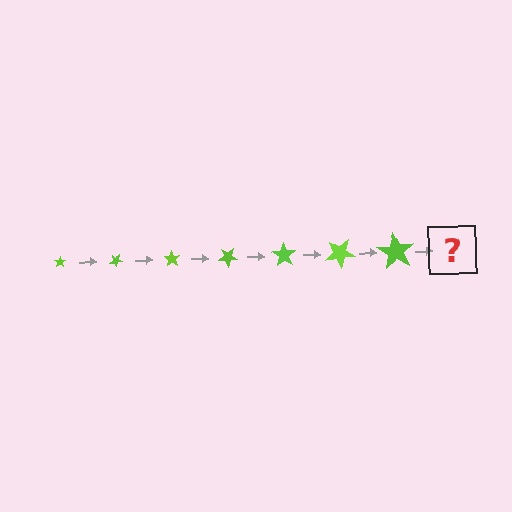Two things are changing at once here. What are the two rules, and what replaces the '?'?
The two rules are that the star grows larger each step and it rotates 35 degrees each step. The '?' should be a star, larger than the previous one and rotated 245 degrees from the start.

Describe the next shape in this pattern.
It should be a star, larger than the previous one and rotated 245 degrees from the start.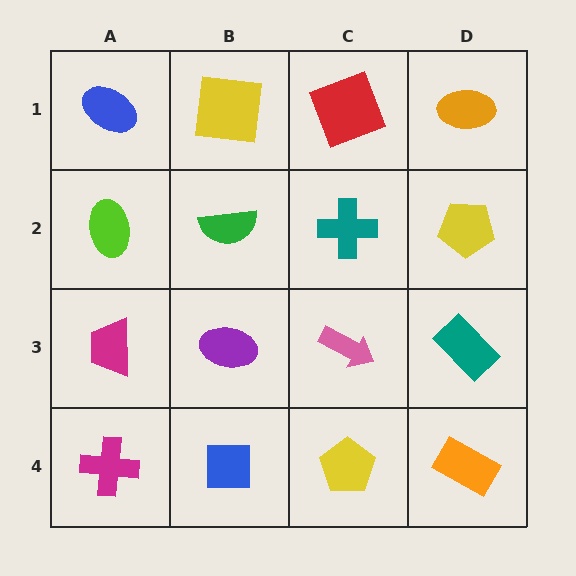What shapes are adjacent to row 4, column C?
A pink arrow (row 3, column C), a blue square (row 4, column B), an orange rectangle (row 4, column D).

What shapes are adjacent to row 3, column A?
A lime ellipse (row 2, column A), a magenta cross (row 4, column A), a purple ellipse (row 3, column B).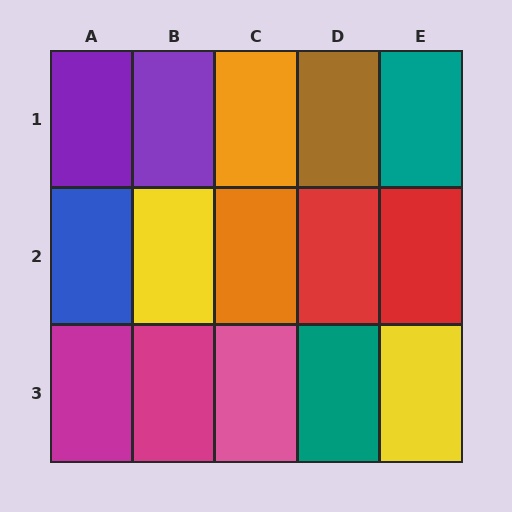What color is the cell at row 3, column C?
Pink.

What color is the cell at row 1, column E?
Teal.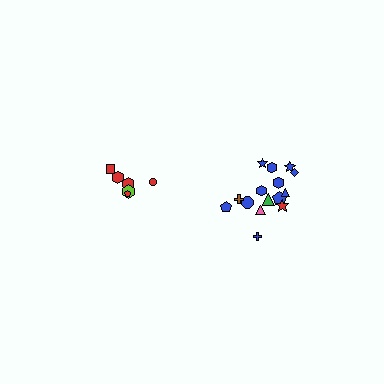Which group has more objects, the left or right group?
The right group.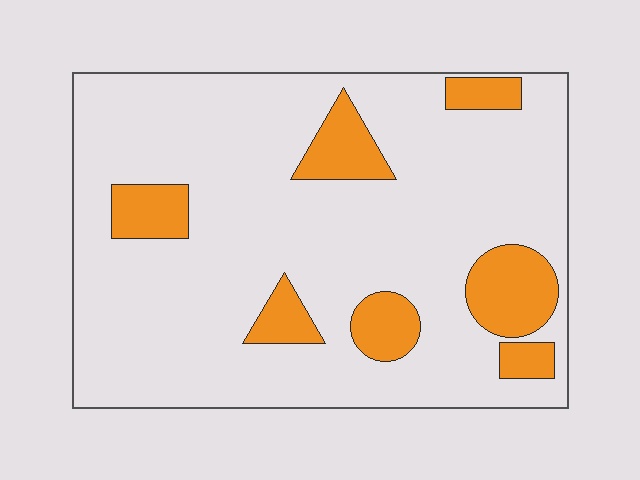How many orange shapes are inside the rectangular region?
7.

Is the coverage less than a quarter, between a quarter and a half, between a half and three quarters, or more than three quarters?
Less than a quarter.